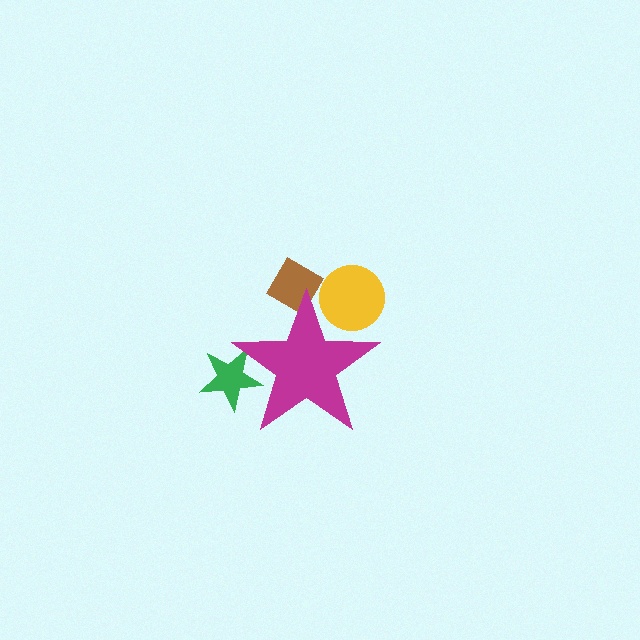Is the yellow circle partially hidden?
Yes, the yellow circle is partially hidden behind the magenta star.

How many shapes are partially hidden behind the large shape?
3 shapes are partially hidden.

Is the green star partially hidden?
Yes, the green star is partially hidden behind the magenta star.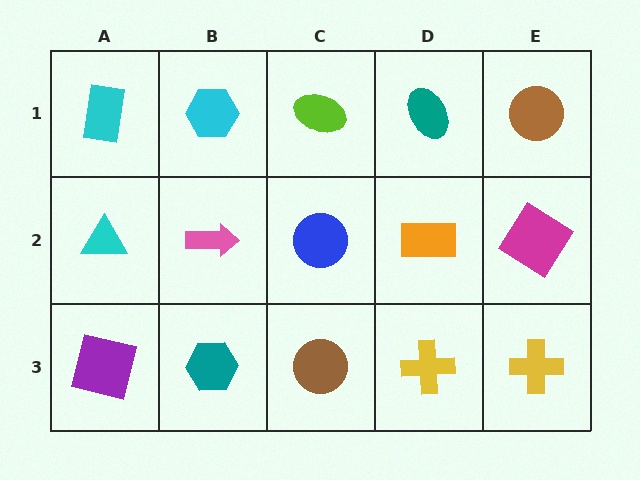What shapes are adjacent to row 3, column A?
A cyan triangle (row 2, column A), a teal hexagon (row 3, column B).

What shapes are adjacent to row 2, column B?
A cyan hexagon (row 1, column B), a teal hexagon (row 3, column B), a cyan triangle (row 2, column A), a blue circle (row 2, column C).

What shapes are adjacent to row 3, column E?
A magenta diamond (row 2, column E), a yellow cross (row 3, column D).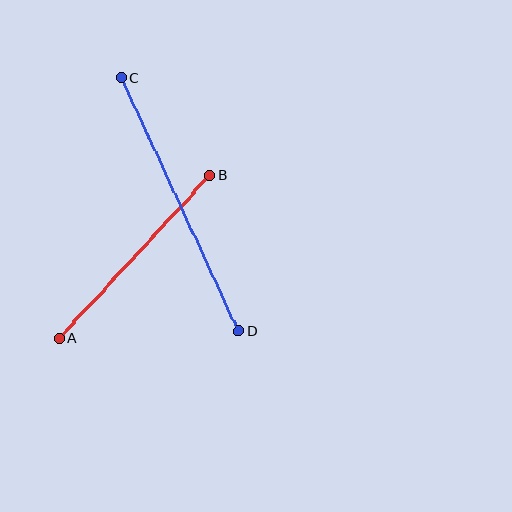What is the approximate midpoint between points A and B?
The midpoint is at approximately (134, 257) pixels.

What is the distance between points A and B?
The distance is approximately 222 pixels.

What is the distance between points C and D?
The distance is approximately 279 pixels.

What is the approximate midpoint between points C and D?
The midpoint is at approximately (180, 205) pixels.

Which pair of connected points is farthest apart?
Points C and D are farthest apart.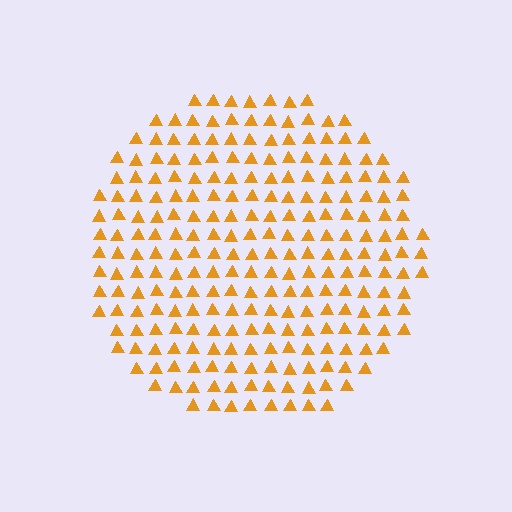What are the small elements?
The small elements are triangles.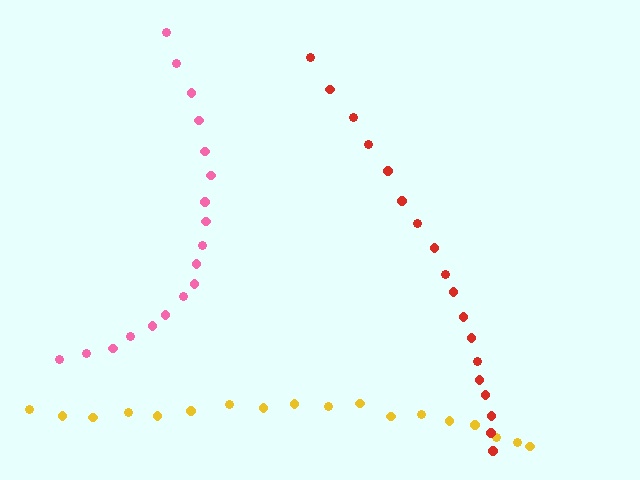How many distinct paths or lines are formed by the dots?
There are 3 distinct paths.